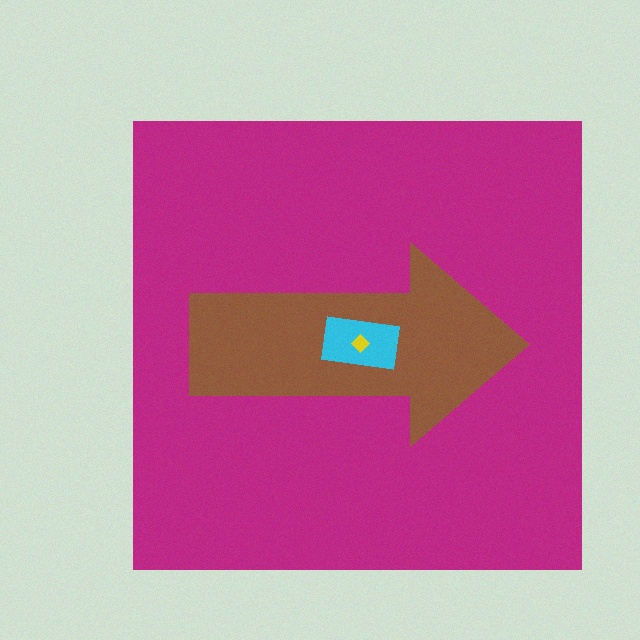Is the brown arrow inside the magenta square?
Yes.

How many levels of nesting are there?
4.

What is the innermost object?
The yellow diamond.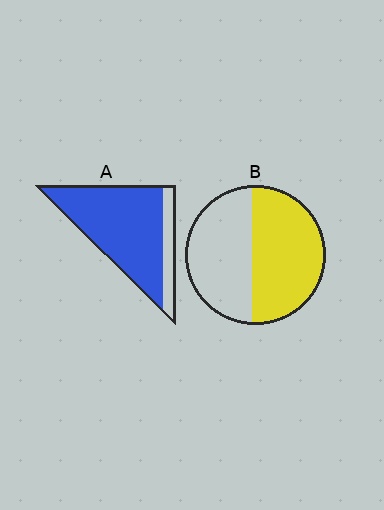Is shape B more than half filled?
Roughly half.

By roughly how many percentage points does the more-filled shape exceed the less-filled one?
By roughly 30 percentage points (A over B).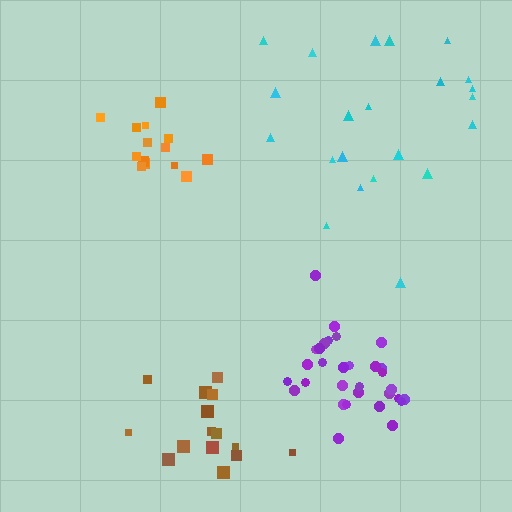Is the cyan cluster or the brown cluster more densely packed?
Brown.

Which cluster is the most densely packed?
Purple.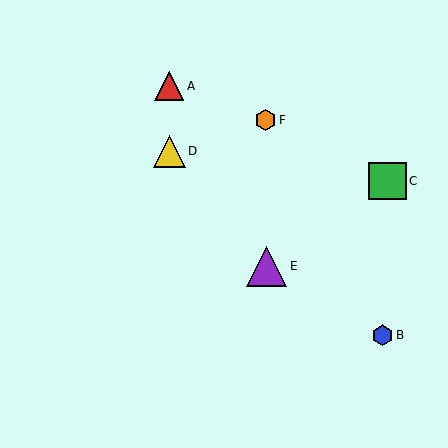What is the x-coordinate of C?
Object C is at x≈388.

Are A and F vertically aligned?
No, A is at x≈169 and F is at x≈265.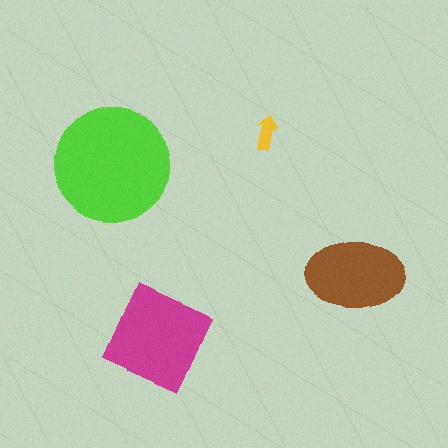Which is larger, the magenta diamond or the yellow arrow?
The magenta diamond.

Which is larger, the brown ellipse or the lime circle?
The lime circle.